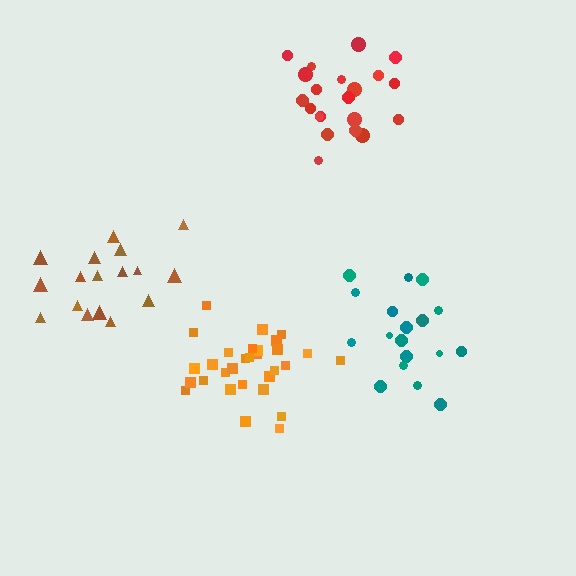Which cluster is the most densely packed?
Orange.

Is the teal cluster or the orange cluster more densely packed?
Orange.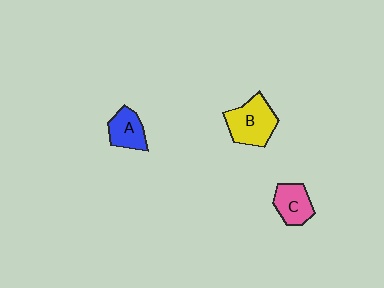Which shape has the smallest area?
Shape A (blue).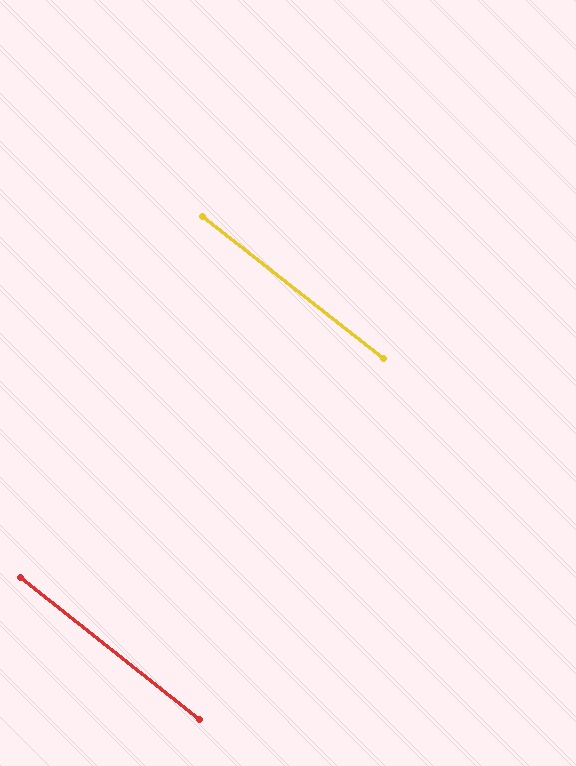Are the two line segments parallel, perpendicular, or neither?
Parallel — their directions differ by only 0.3°.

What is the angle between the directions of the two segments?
Approximately 0 degrees.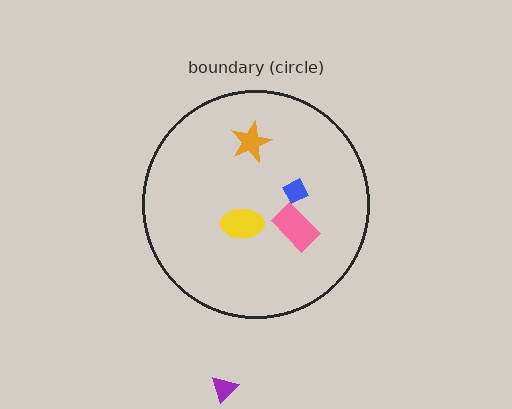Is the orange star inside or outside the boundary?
Inside.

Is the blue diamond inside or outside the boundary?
Inside.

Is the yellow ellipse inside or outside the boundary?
Inside.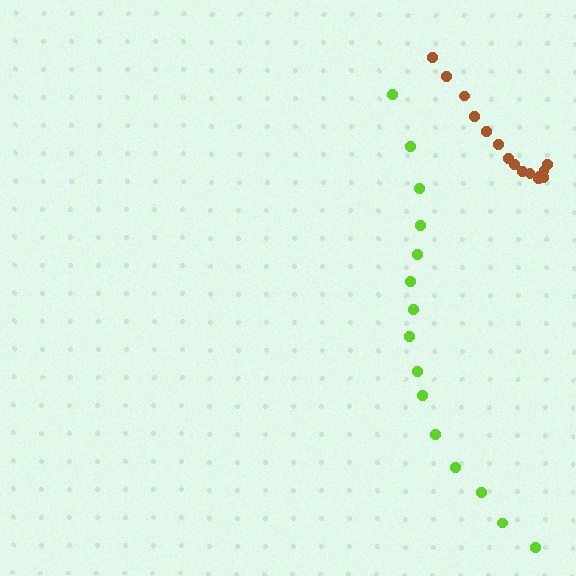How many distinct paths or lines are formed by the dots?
There are 2 distinct paths.